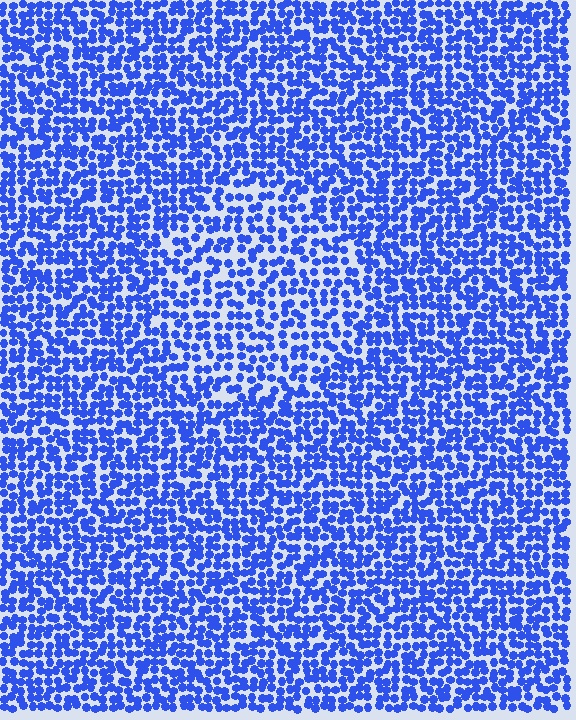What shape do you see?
I see a circle.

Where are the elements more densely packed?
The elements are more densely packed outside the circle boundary.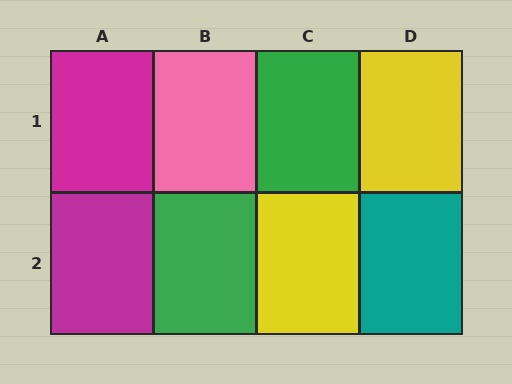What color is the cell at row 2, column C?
Yellow.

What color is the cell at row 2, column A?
Magenta.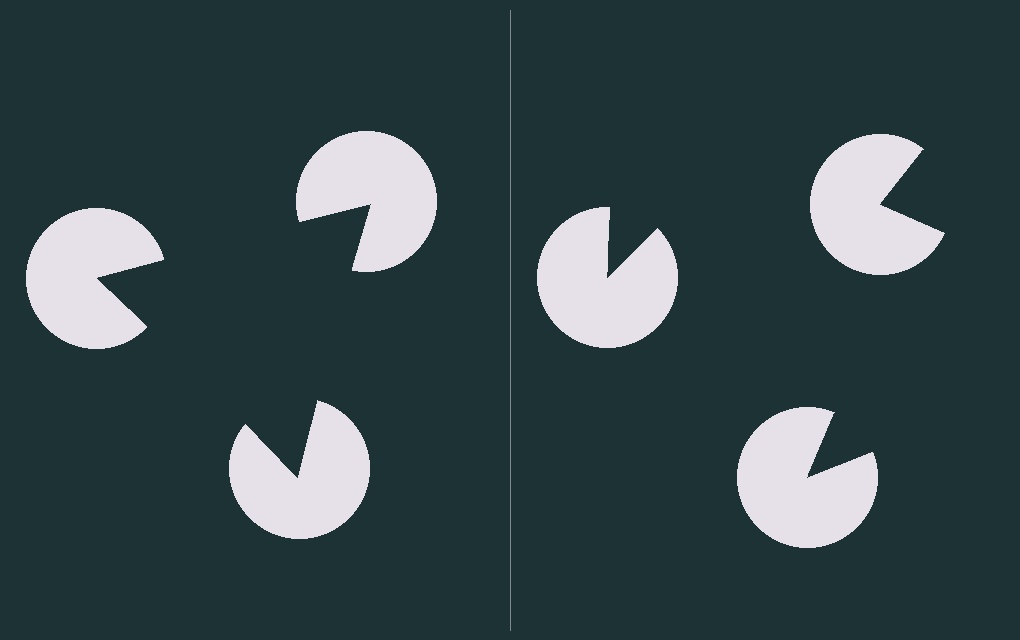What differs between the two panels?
The pac-man discs are positioned identically on both sides; only the wedge orientations differ. On the left they align to a triangle; on the right they are misaligned.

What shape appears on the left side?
An illusory triangle.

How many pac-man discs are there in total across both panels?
6 — 3 on each side.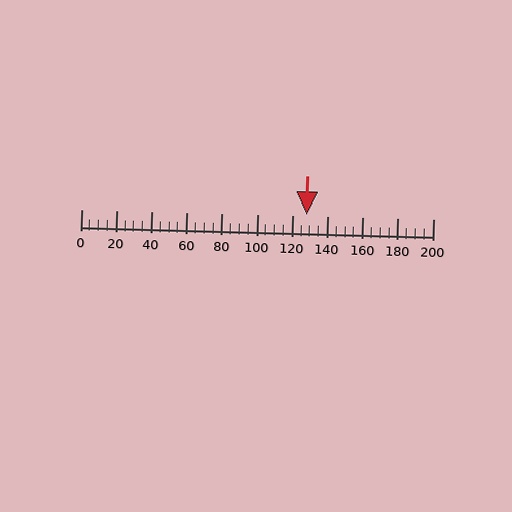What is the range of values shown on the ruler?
The ruler shows values from 0 to 200.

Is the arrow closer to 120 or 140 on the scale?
The arrow is closer to 120.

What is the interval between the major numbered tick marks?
The major tick marks are spaced 20 units apart.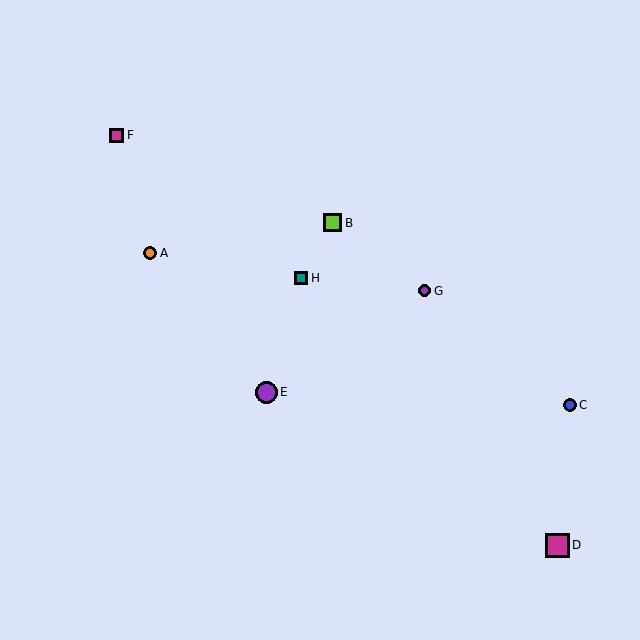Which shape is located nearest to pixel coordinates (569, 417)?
The blue circle (labeled C) at (570, 405) is nearest to that location.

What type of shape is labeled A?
Shape A is an orange circle.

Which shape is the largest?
The magenta square (labeled D) is the largest.